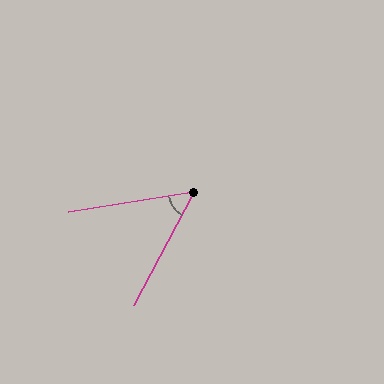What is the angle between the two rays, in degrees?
Approximately 53 degrees.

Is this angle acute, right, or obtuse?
It is acute.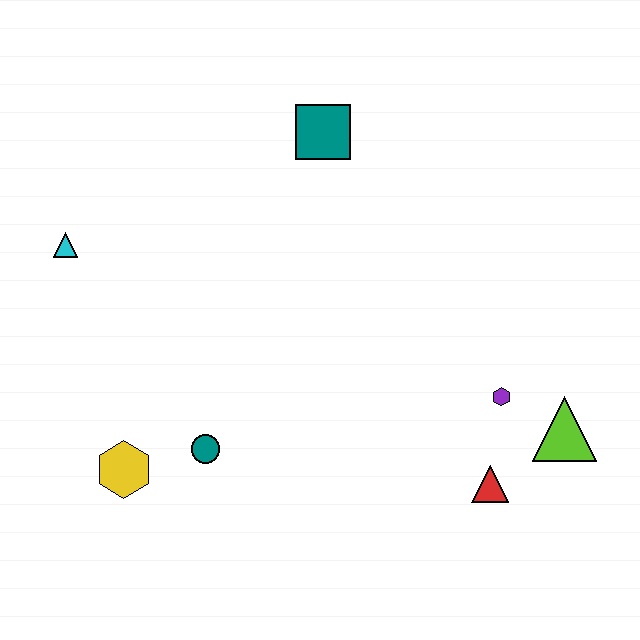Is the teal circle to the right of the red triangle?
No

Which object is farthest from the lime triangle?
The cyan triangle is farthest from the lime triangle.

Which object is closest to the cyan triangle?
The yellow hexagon is closest to the cyan triangle.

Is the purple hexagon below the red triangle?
No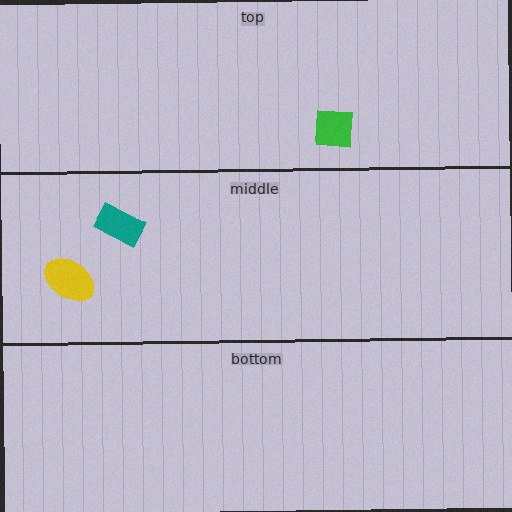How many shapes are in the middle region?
2.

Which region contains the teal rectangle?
The middle region.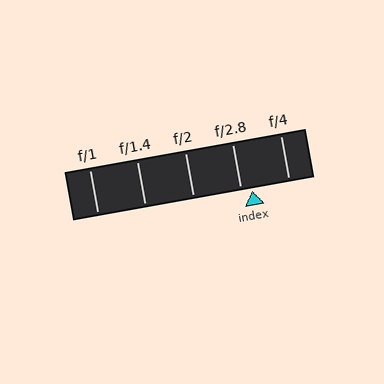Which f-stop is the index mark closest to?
The index mark is closest to f/2.8.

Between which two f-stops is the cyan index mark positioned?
The index mark is between f/2.8 and f/4.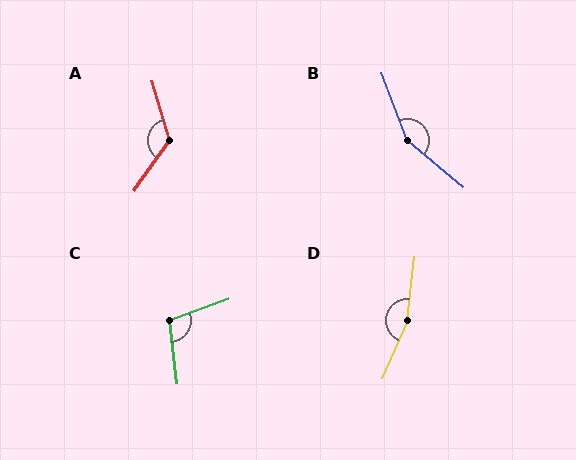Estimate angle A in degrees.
Approximately 128 degrees.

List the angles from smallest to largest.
C (103°), A (128°), B (150°), D (163°).